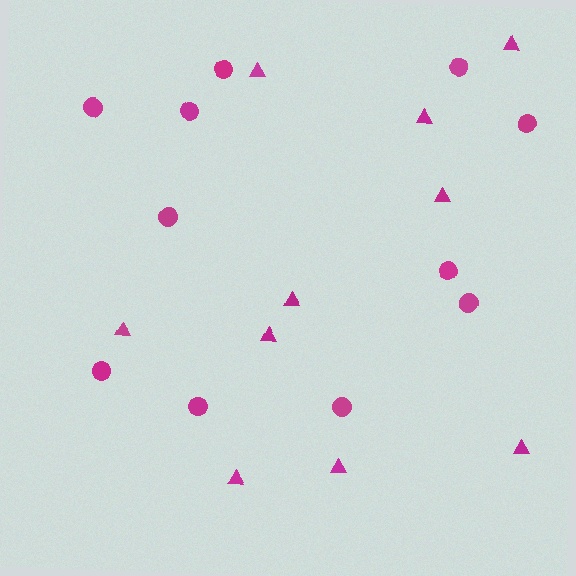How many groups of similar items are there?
There are 2 groups: one group of triangles (10) and one group of circles (11).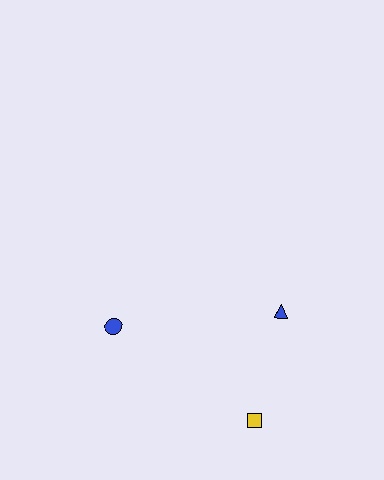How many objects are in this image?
There are 3 objects.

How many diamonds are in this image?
There are no diamonds.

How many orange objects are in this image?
There are no orange objects.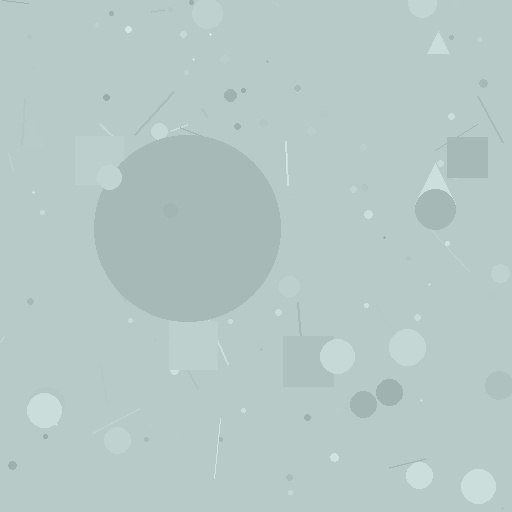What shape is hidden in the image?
A circle is hidden in the image.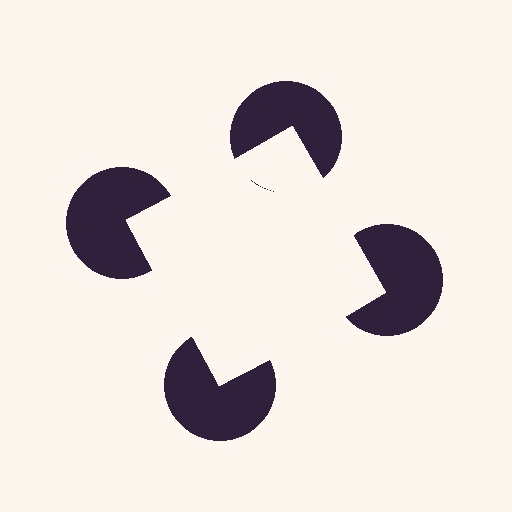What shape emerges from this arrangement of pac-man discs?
An illusory square — its edges are inferred from the aligned wedge cuts in the pac-man discs, not physically drawn.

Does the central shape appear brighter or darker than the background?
It typically appears slightly brighter than the background, even though no actual brightness change is drawn.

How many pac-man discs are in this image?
There are 4 — one at each vertex of the illusory square.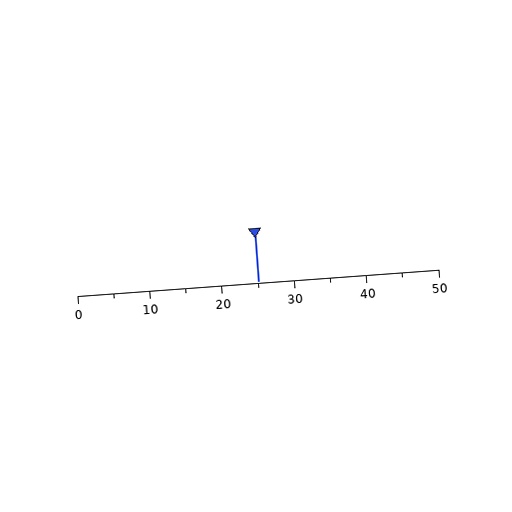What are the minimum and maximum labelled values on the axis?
The axis runs from 0 to 50.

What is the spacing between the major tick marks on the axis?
The major ticks are spaced 10 apart.